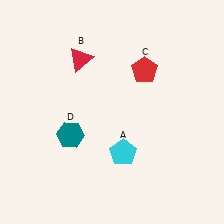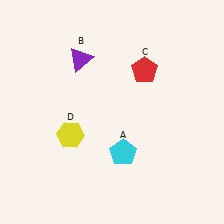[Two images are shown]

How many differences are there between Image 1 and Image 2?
There are 2 differences between the two images.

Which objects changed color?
B changed from red to purple. D changed from teal to yellow.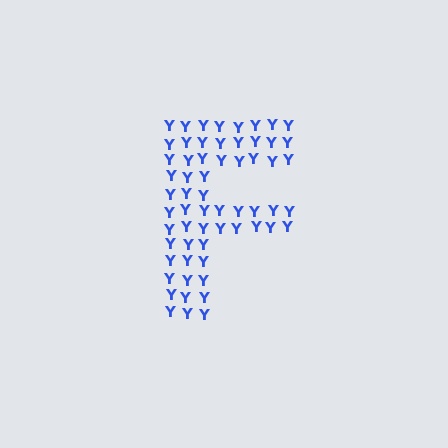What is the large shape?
The large shape is the letter F.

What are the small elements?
The small elements are letter Y's.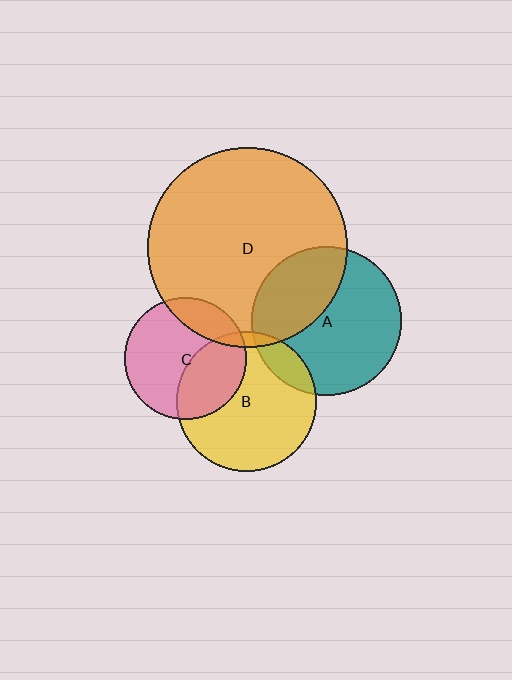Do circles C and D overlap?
Yes.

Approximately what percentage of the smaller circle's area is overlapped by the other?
Approximately 20%.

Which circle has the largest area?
Circle D (orange).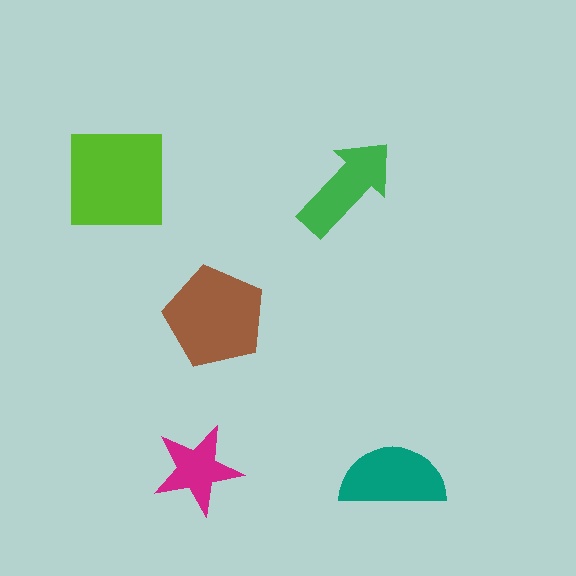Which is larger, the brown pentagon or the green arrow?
The brown pentagon.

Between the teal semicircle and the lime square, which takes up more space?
The lime square.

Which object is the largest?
The lime square.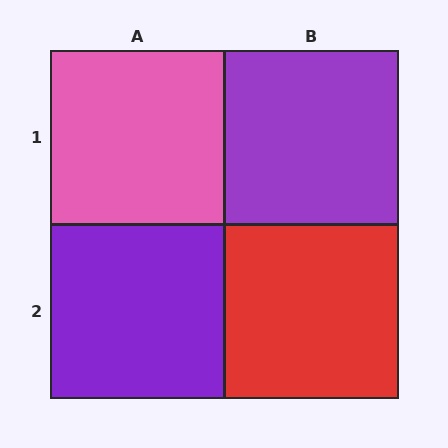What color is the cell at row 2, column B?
Red.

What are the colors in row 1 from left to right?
Pink, purple.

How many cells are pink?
1 cell is pink.